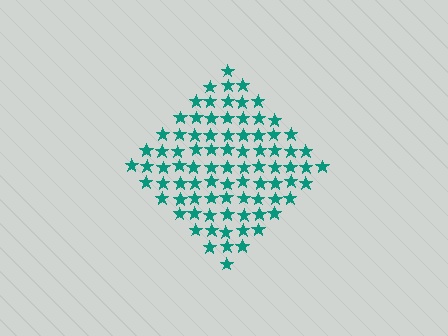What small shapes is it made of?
It is made of small stars.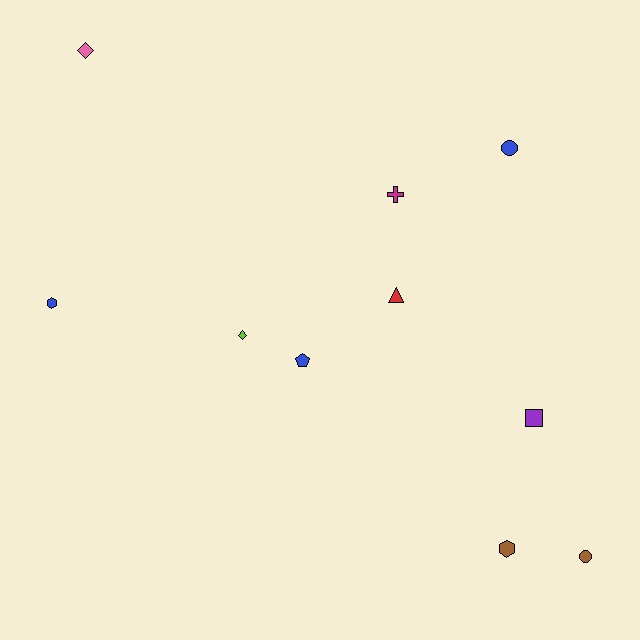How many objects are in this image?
There are 10 objects.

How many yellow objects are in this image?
There are no yellow objects.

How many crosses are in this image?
There is 1 cross.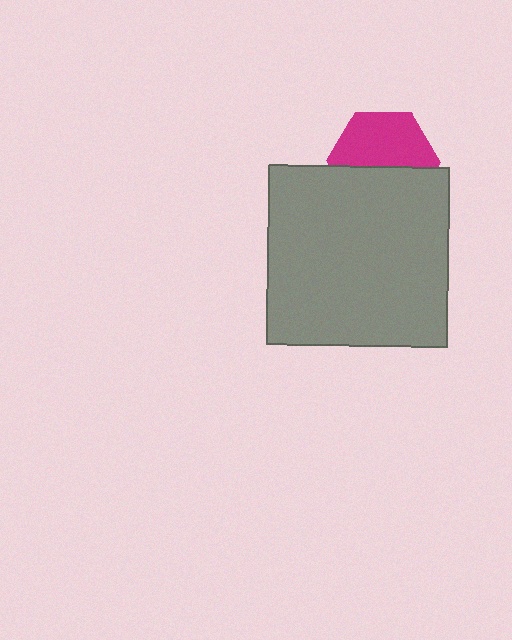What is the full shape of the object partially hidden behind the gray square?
The partially hidden object is a magenta hexagon.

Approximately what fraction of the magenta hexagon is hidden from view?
Roughly 45% of the magenta hexagon is hidden behind the gray square.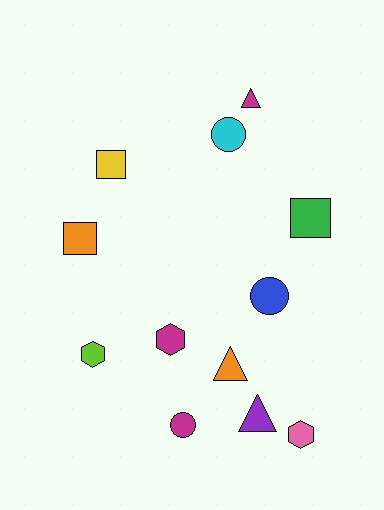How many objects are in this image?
There are 12 objects.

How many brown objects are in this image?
There are no brown objects.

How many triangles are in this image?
There are 3 triangles.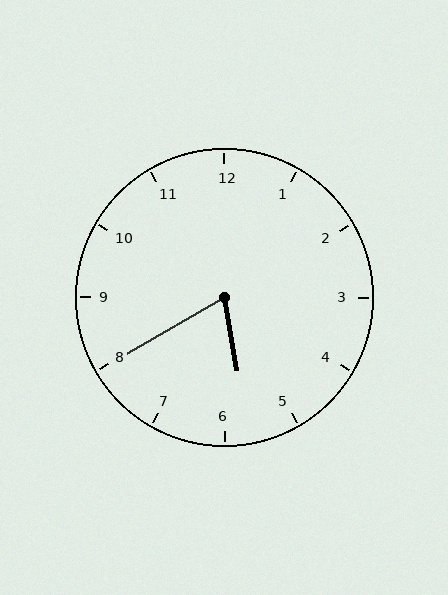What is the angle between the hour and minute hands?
Approximately 70 degrees.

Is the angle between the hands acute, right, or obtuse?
It is acute.